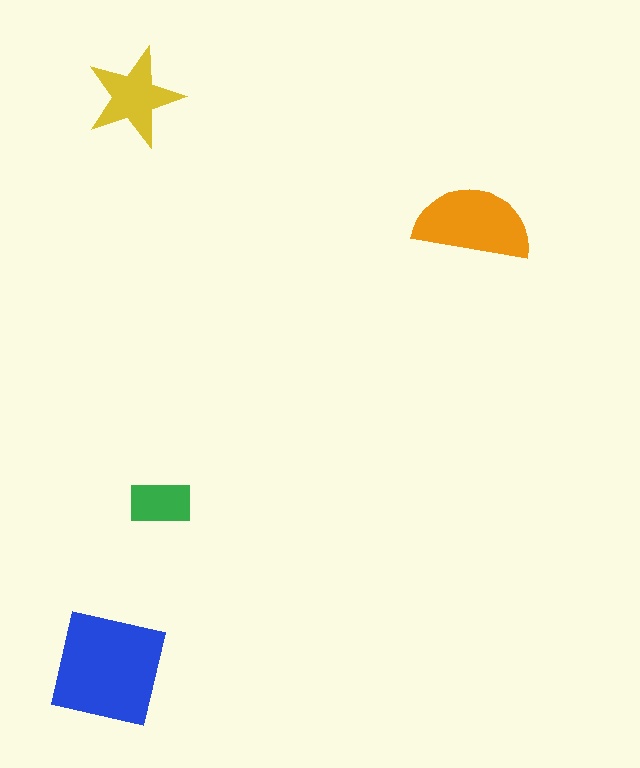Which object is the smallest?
The green rectangle.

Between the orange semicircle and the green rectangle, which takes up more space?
The orange semicircle.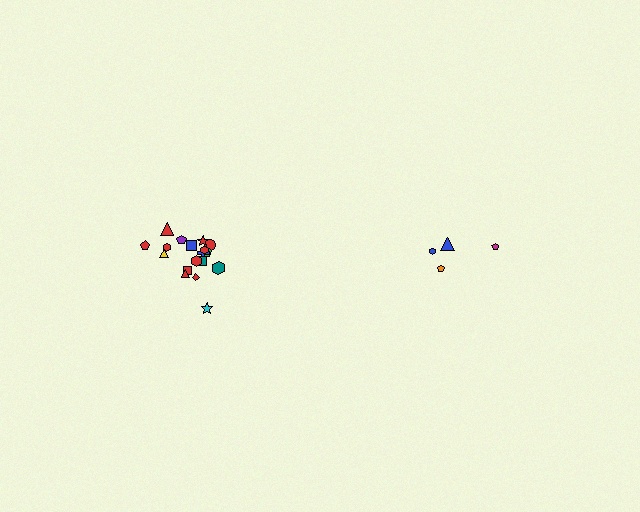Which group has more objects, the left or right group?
The left group.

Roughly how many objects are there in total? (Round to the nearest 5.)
Roughly 20 objects in total.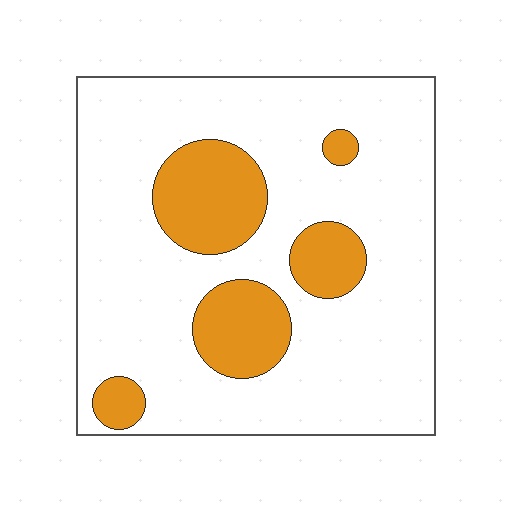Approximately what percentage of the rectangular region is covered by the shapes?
Approximately 20%.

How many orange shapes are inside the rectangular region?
5.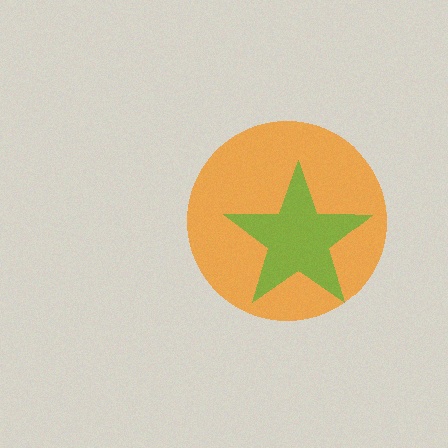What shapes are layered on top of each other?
The layered shapes are: an orange circle, a green star.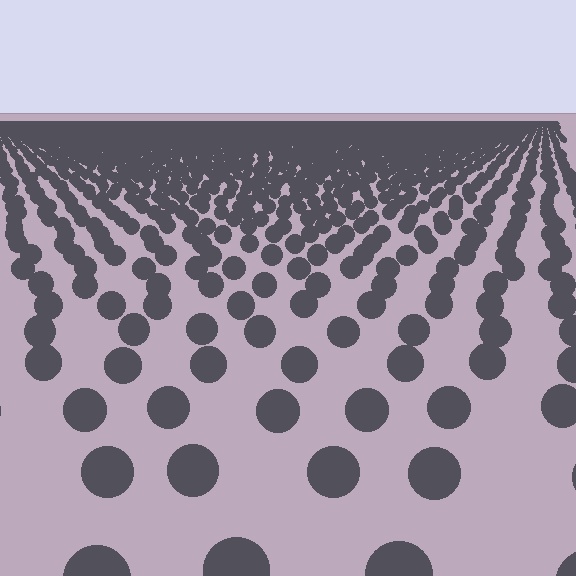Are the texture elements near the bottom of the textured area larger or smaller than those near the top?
Larger. Near the bottom, elements are closer to the viewer and appear at a bigger on-screen size.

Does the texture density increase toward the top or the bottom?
Density increases toward the top.